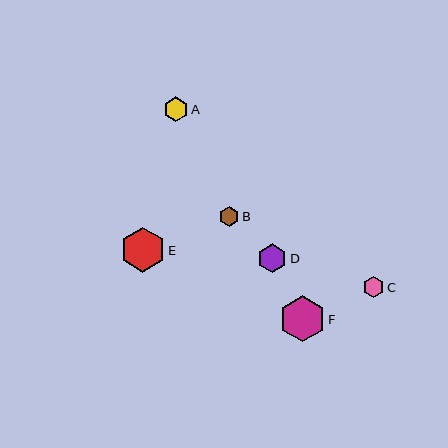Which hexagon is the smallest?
Hexagon B is the smallest with a size of approximately 20 pixels.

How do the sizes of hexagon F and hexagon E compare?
Hexagon F and hexagon E are approximately the same size.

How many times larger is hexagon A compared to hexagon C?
Hexagon A is approximately 1.2 times the size of hexagon C.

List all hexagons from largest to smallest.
From largest to smallest: F, E, D, A, C, B.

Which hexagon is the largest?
Hexagon F is the largest with a size of approximately 45 pixels.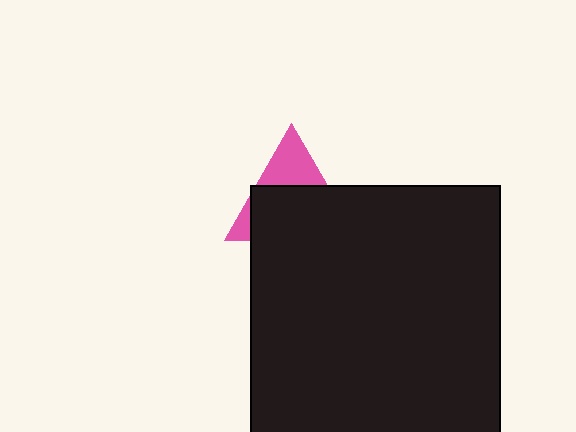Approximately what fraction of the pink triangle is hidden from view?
Roughly 65% of the pink triangle is hidden behind the black rectangle.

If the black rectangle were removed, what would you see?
You would see the complete pink triangle.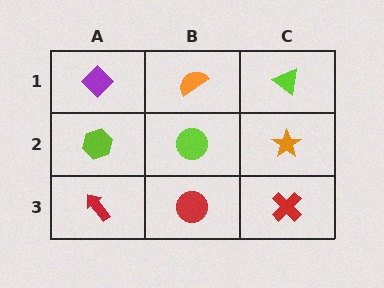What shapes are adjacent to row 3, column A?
A lime hexagon (row 2, column A), a red circle (row 3, column B).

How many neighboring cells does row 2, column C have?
3.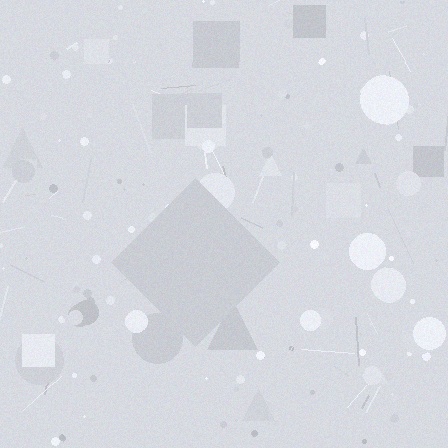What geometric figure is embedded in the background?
A diamond is embedded in the background.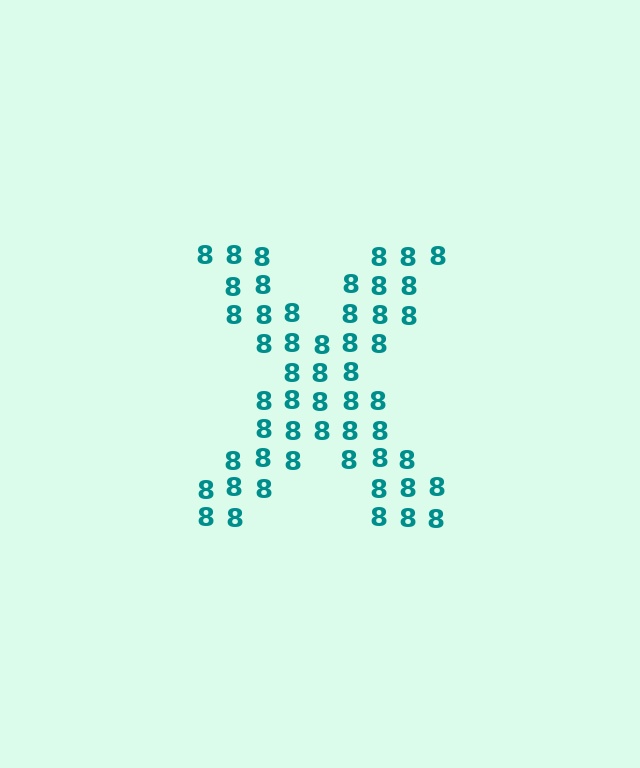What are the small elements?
The small elements are digit 8's.